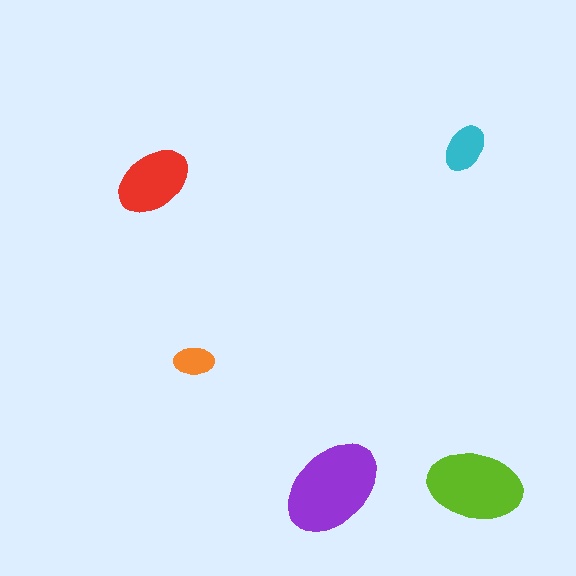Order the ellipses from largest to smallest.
the purple one, the lime one, the red one, the cyan one, the orange one.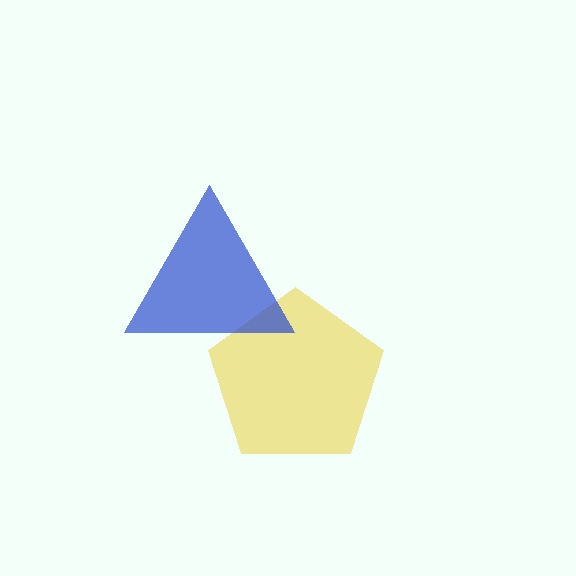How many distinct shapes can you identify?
There are 2 distinct shapes: a yellow pentagon, a blue triangle.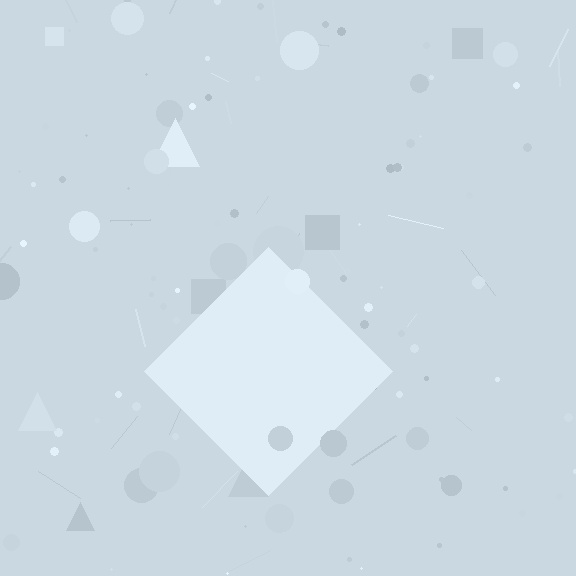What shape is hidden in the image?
A diamond is hidden in the image.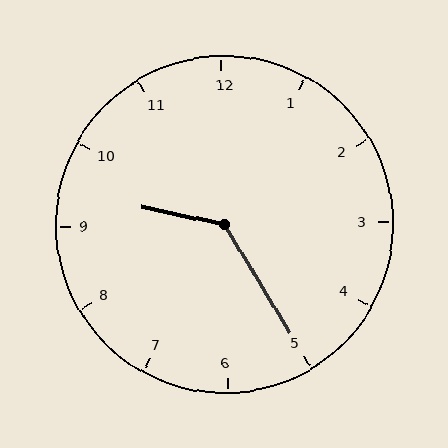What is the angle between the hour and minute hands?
Approximately 132 degrees.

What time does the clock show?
9:25.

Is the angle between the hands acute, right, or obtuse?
It is obtuse.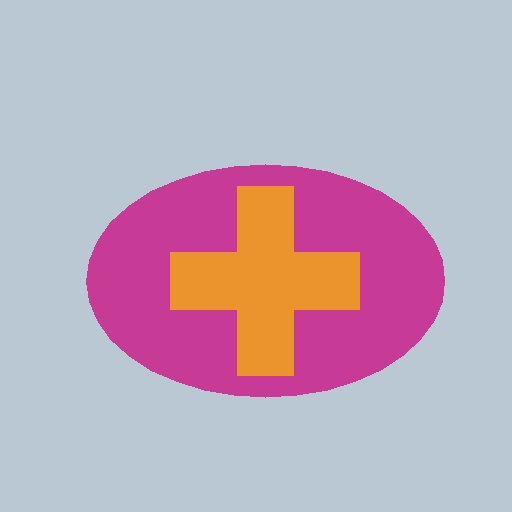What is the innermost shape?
The orange cross.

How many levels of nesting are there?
2.